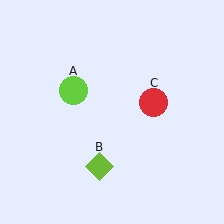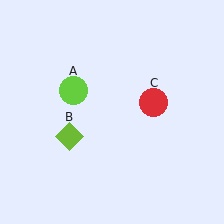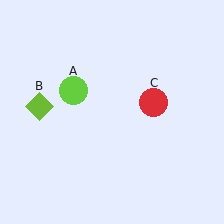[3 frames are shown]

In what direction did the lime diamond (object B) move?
The lime diamond (object B) moved up and to the left.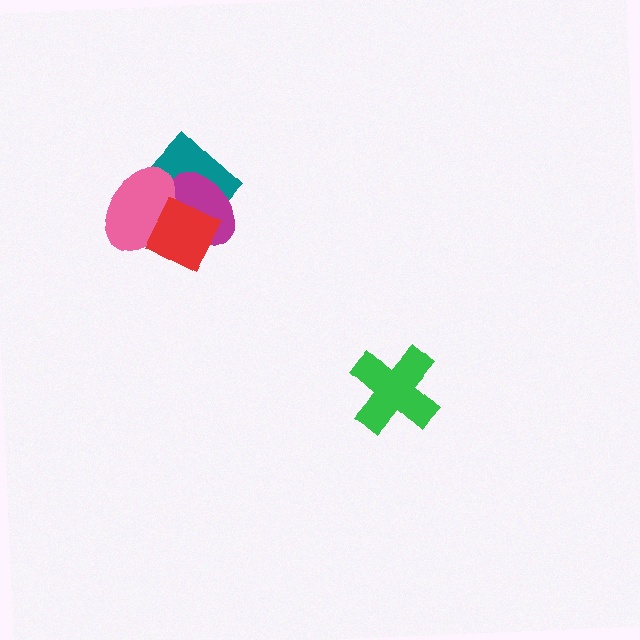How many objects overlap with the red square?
3 objects overlap with the red square.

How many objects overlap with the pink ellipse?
3 objects overlap with the pink ellipse.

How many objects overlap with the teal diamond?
3 objects overlap with the teal diamond.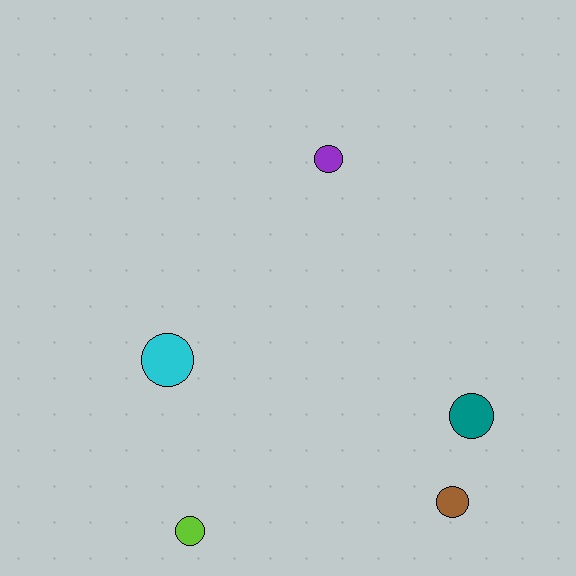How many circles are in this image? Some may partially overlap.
There are 5 circles.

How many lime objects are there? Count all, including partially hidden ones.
There is 1 lime object.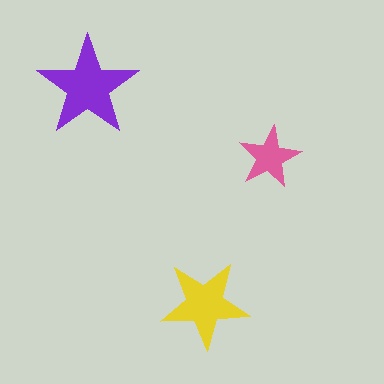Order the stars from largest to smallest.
the purple one, the yellow one, the pink one.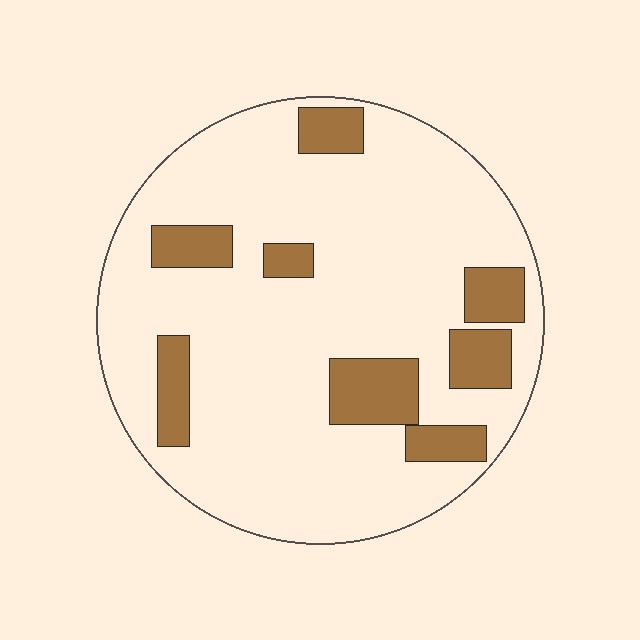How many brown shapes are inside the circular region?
8.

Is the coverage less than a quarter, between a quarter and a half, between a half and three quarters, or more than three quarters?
Less than a quarter.